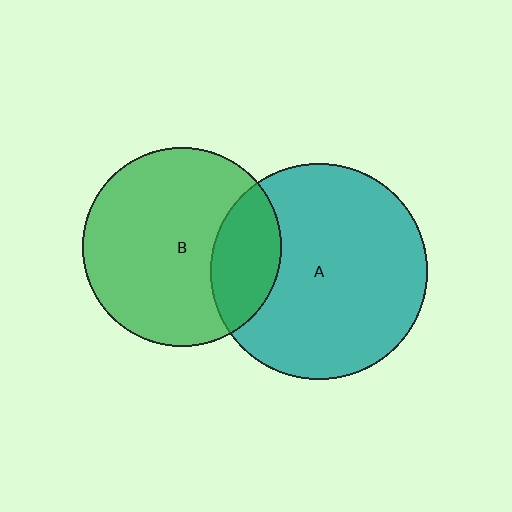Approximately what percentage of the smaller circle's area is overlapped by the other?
Approximately 25%.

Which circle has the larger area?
Circle A (teal).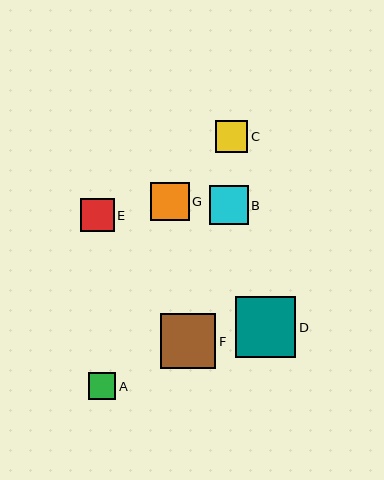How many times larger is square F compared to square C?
Square F is approximately 1.7 times the size of square C.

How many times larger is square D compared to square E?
Square D is approximately 1.8 times the size of square E.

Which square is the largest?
Square D is the largest with a size of approximately 61 pixels.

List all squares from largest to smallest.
From largest to smallest: D, F, B, G, E, C, A.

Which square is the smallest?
Square A is the smallest with a size of approximately 28 pixels.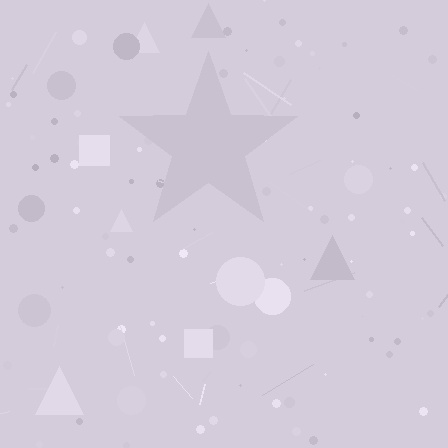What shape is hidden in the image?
A star is hidden in the image.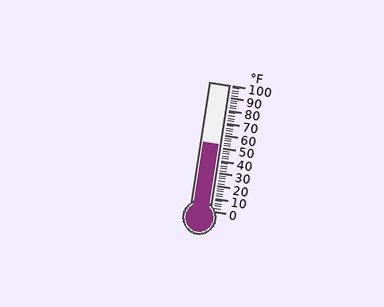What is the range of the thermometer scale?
The thermometer scale ranges from 0°F to 100°F.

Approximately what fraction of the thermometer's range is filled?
The thermometer is filled to approximately 50% of its range.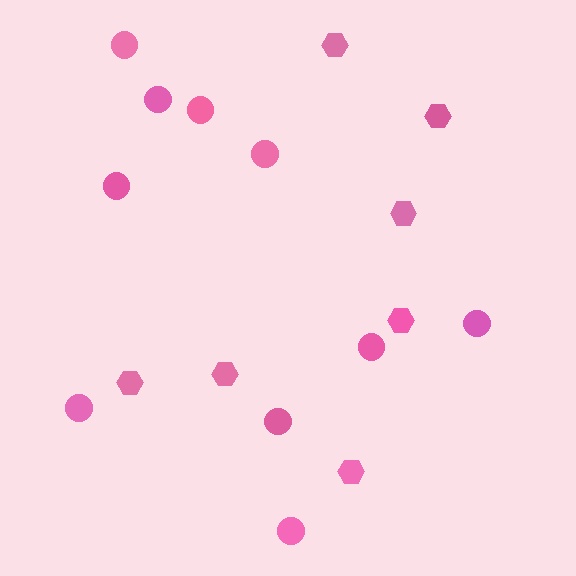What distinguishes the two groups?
There are 2 groups: one group of hexagons (7) and one group of circles (10).